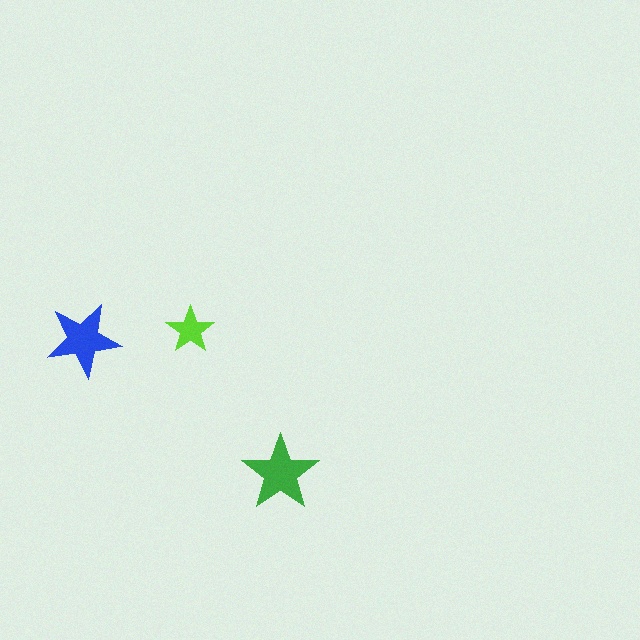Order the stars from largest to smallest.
the green one, the blue one, the lime one.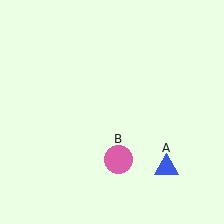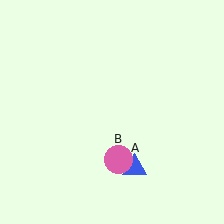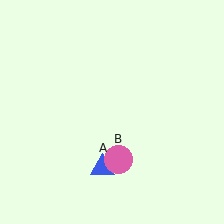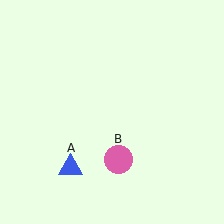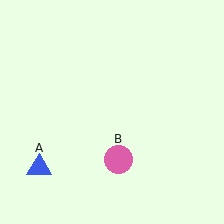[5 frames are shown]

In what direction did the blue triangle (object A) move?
The blue triangle (object A) moved left.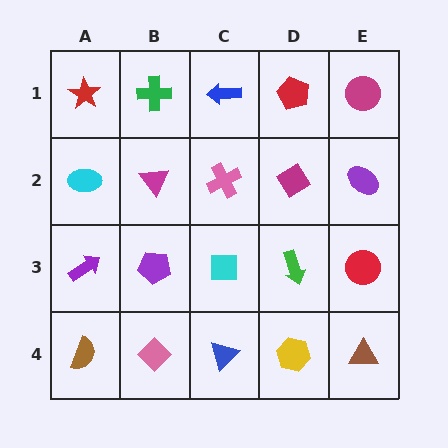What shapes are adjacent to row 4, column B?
A purple pentagon (row 3, column B), a brown semicircle (row 4, column A), a blue triangle (row 4, column C).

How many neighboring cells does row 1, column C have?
3.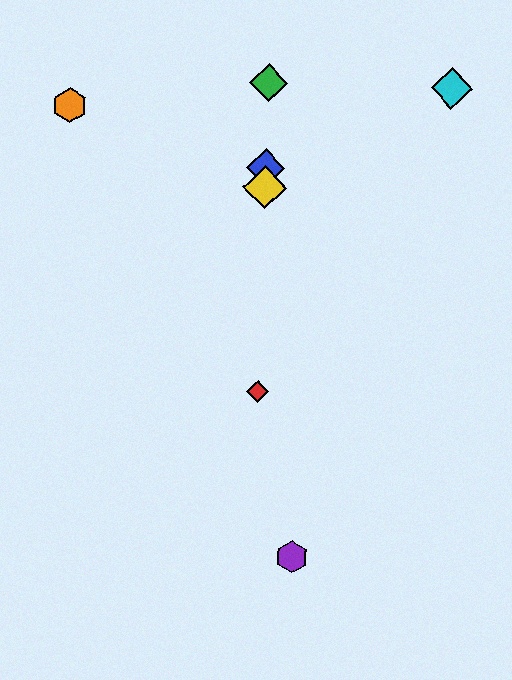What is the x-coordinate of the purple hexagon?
The purple hexagon is at x≈291.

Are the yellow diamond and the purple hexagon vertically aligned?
No, the yellow diamond is at x≈265 and the purple hexagon is at x≈291.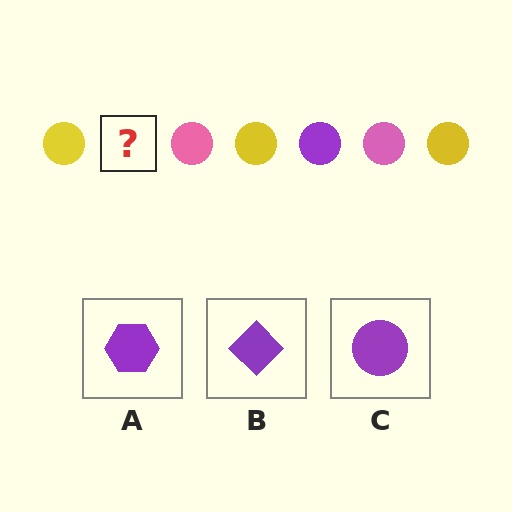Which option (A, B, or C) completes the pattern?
C.